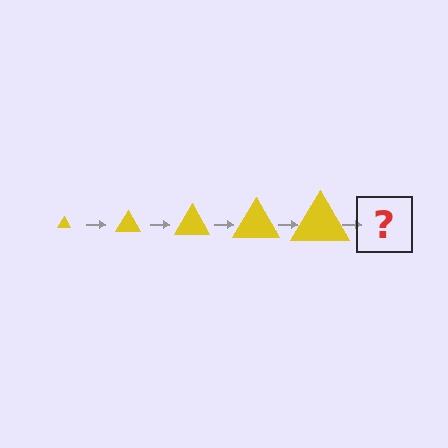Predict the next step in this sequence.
The next step is a yellow triangle, larger than the previous one.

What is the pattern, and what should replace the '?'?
The pattern is that the triangle gets progressively larger each step. The '?' should be a yellow triangle, larger than the previous one.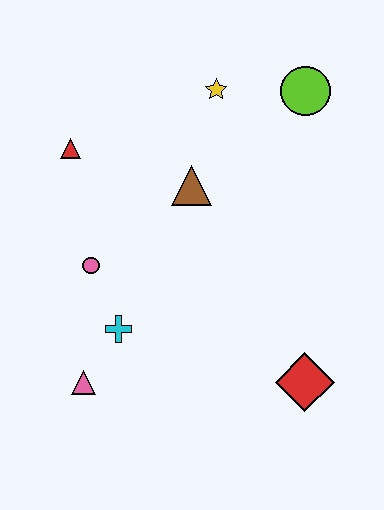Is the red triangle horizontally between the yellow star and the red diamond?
No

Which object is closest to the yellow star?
The lime circle is closest to the yellow star.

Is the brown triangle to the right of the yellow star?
No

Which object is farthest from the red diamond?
The red triangle is farthest from the red diamond.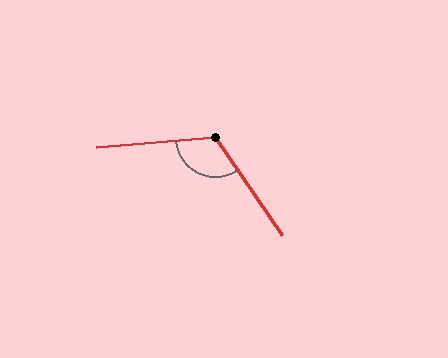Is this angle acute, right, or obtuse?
It is obtuse.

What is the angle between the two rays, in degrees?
Approximately 120 degrees.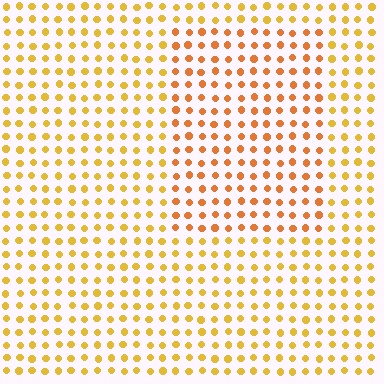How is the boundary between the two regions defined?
The boundary is defined purely by a slight shift in hue (about 23 degrees). Spacing, size, and orientation are identical on both sides.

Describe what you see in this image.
The image is filled with small yellow elements in a uniform arrangement. A rectangle-shaped region is visible where the elements are tinted to a slightly different hue, forming a subtle color boundary.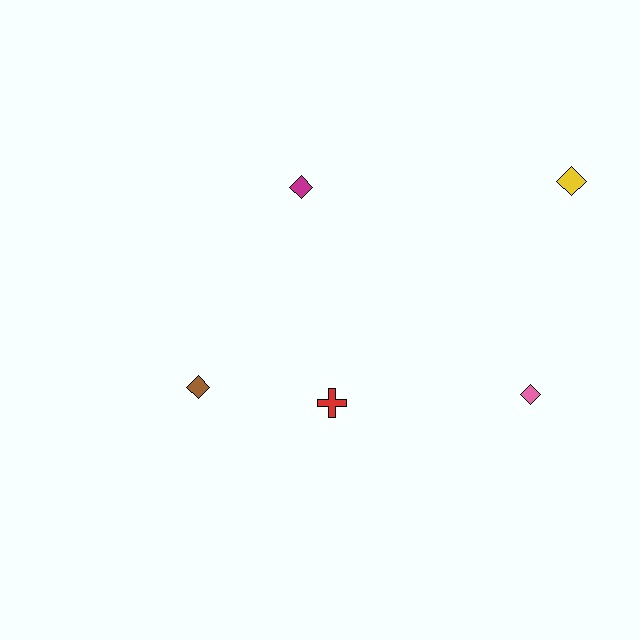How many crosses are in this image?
There is 1 cross.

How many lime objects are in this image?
There are no lime objects.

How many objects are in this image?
There are 5 objects.